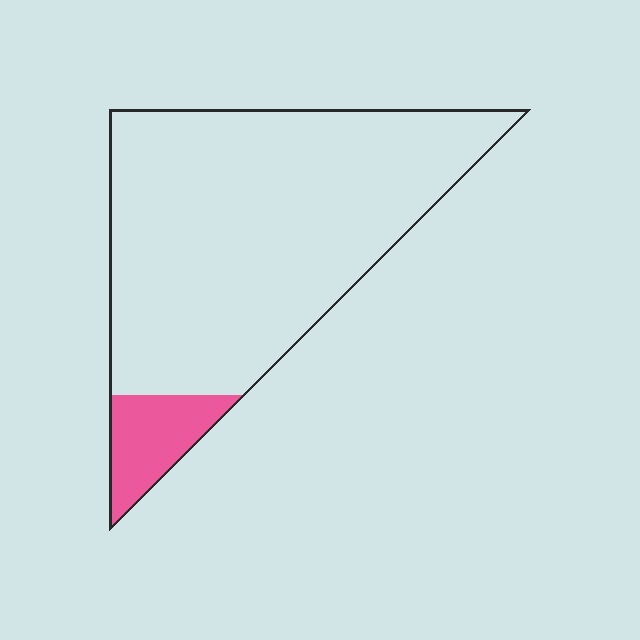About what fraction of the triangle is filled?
About one tenth (1/10).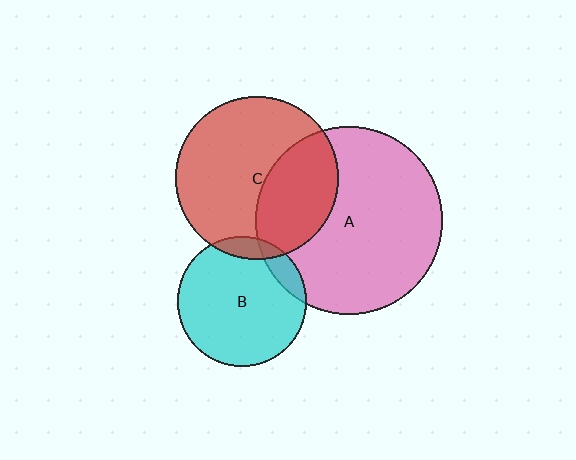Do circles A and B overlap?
Yes.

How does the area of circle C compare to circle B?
Approximately 1.6 times.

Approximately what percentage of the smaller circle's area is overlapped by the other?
Approximately 10%.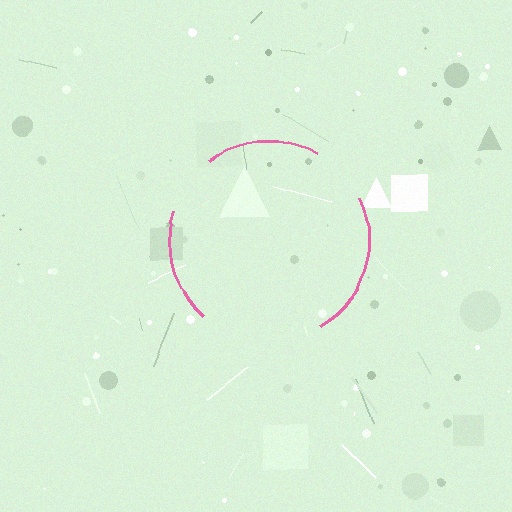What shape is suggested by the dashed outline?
The dashed outline suggests a circle.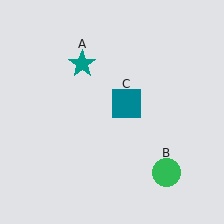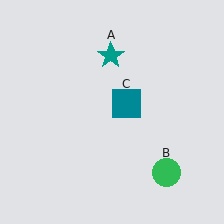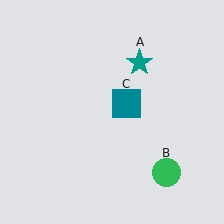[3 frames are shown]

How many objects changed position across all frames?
1 object changed position: teal star (object A).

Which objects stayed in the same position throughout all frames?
Green circle (object B) and teal square (object C) remained stationary.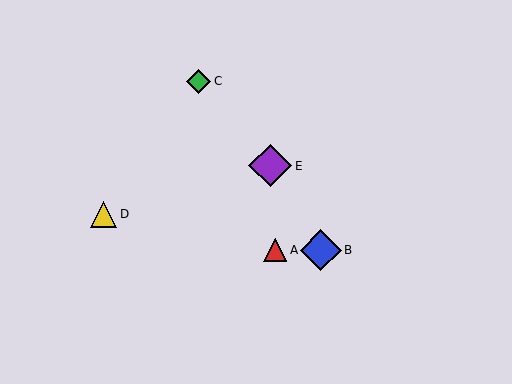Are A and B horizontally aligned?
Yes, both are at y≈250.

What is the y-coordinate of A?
Object A is at y≈250.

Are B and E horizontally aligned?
No, B is at y≈250 and E is at y≈166.